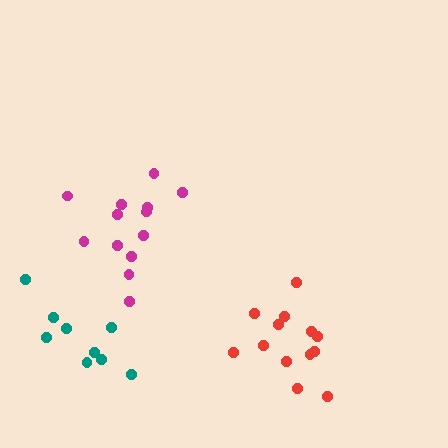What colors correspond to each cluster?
The clusters are colored: red, teal, magenta.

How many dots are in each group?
Group 1: 13 dots, Group 2: 9 dots, Group 3: 13 dots (35 total).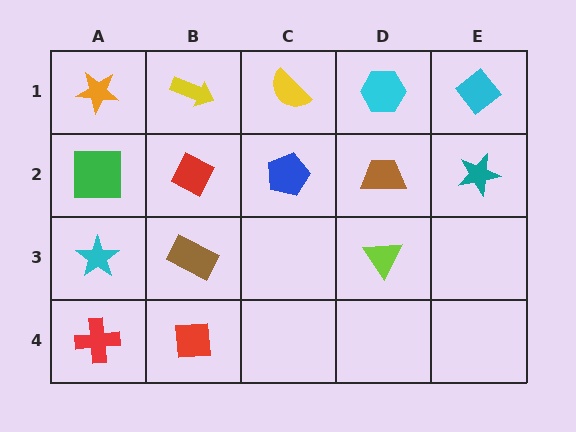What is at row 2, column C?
A blue pentagon.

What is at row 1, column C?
A yellow semicircle.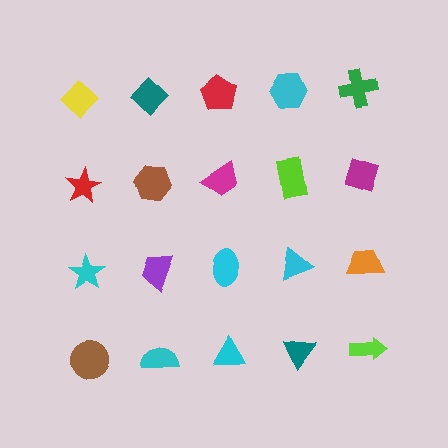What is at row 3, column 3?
A cyan ellipse.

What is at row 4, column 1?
A brown circle.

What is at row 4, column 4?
A teal triangle.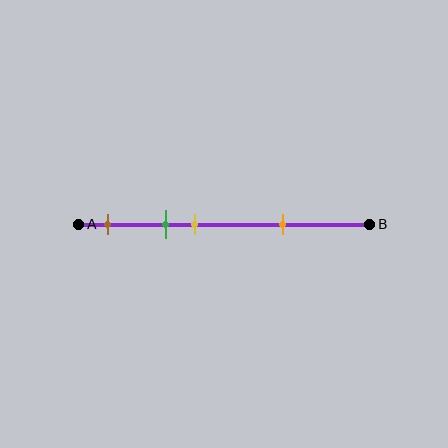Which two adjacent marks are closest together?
The green and yellow marks are the closest adjacent pair.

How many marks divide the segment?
There are 4 marks dividing the segment.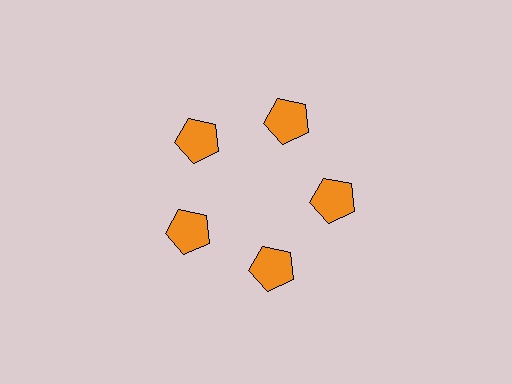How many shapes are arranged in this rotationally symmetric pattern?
There are 5 shapes, arranged in 5 groups of 1.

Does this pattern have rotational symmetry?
Yes, this pattern has 5-fold rotational symmetry. It looks the same after rotating 72 degrees around the center.